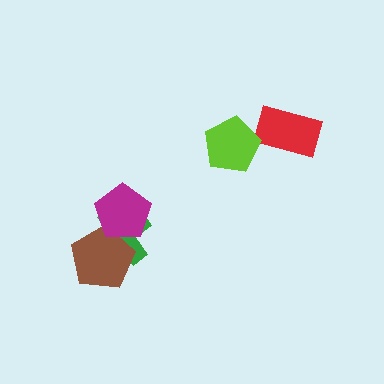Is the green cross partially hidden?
Yes, it is partially covered by another shape.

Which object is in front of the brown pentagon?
The magenta pentagon is in front of the brown pentagon.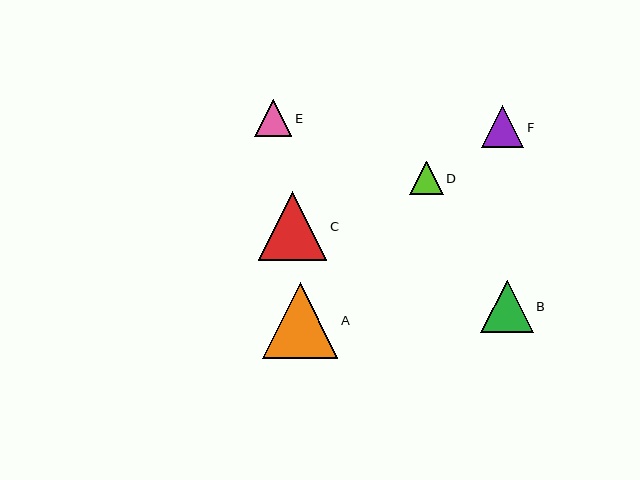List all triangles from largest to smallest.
From largest to smallest: A, C, B, F, E, D.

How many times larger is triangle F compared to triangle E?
Triangle F is approximately 1.1 times the size of triangle E.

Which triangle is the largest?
Triangle A is the largest with a size of approximately 75 pixels.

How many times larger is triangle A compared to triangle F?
Triangle A is approximately 1.8 times the size of triangle F.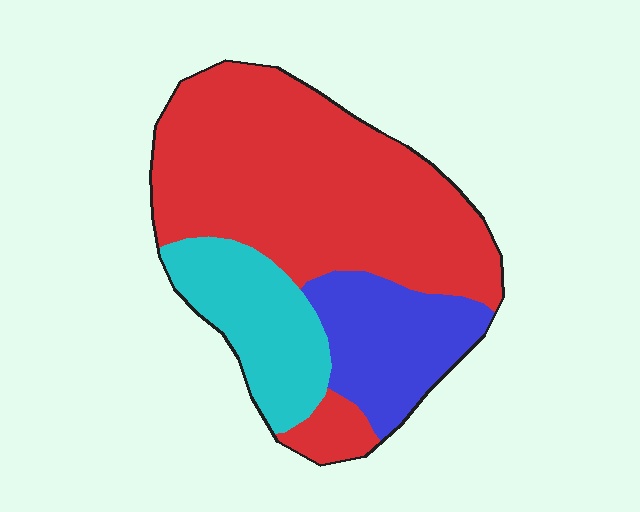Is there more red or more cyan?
Red.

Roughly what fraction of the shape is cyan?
Cyan covers 19% of the shape.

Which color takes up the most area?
Red, at roughly 60%.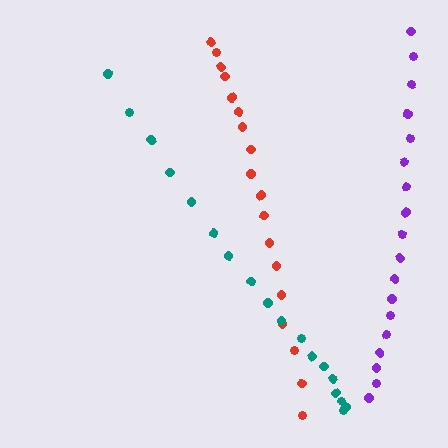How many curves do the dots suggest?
There are 3 distinct paths.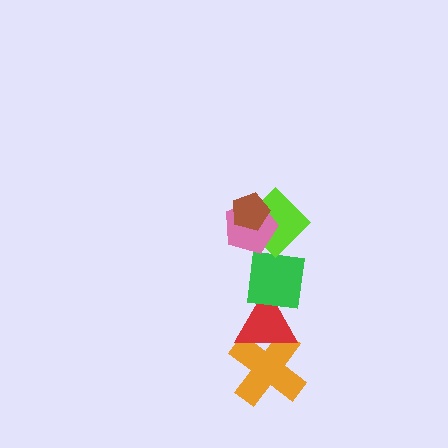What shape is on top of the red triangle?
The green square is on top of the red triangle.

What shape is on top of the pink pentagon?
The brown pentagon is on top of the pink pentagon.